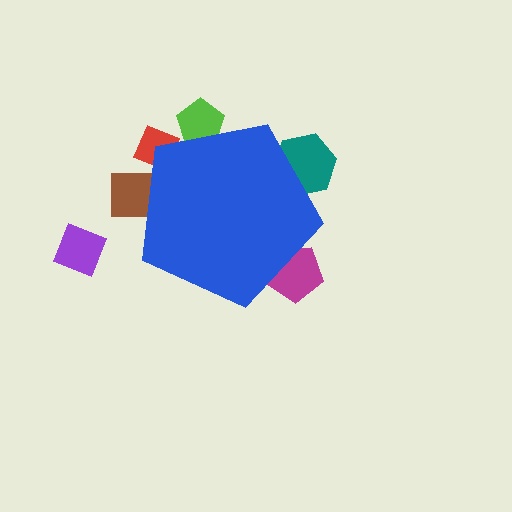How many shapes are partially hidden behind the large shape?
5 shapes are partially hidden.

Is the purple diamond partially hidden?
No, the purple diamond is fully visible.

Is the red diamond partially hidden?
Yes, the red diamond is partially hidden behind the blue pentagon.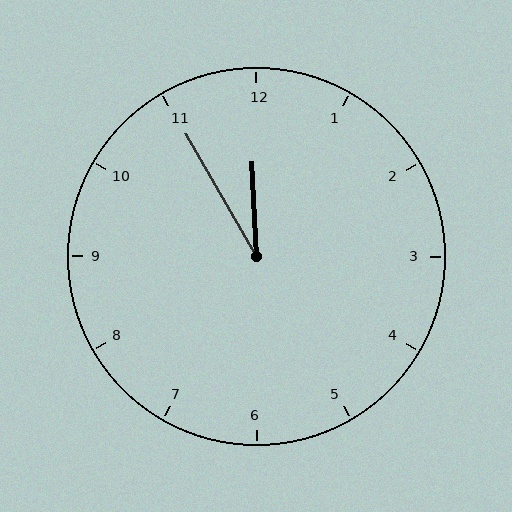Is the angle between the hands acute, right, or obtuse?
It is acute.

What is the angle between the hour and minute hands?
Approximately 28 degrees.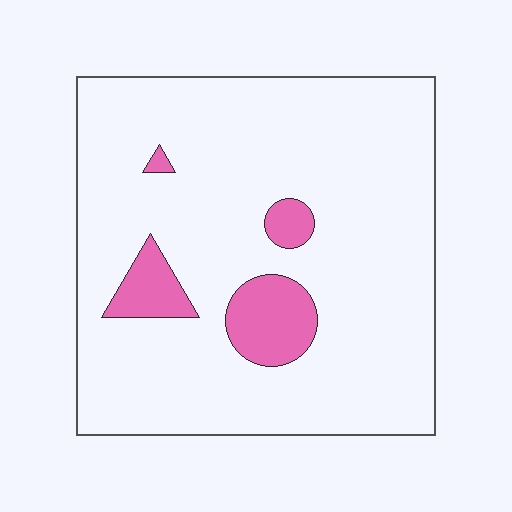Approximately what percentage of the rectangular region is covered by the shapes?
Approximately 10%.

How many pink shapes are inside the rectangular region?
4.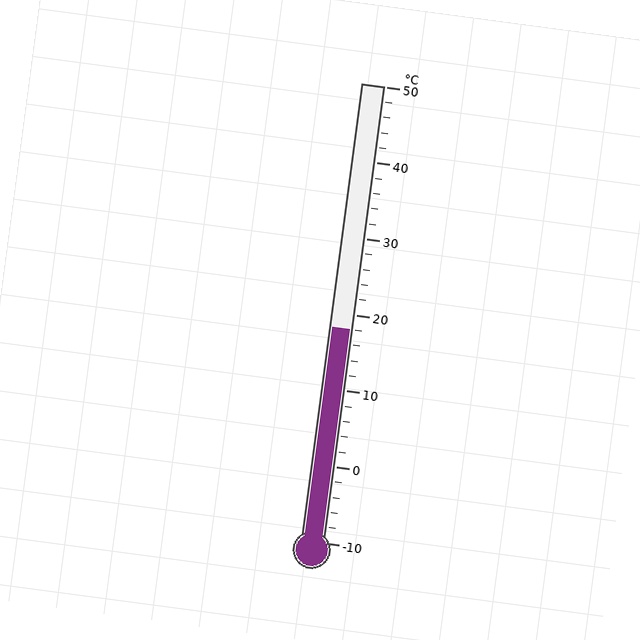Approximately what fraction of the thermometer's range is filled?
The thermometer is filled to approximately 45% of its range.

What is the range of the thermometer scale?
The thermometer scale ranges from -10°C to 50°C.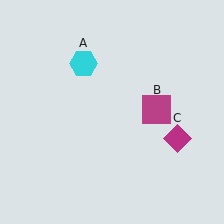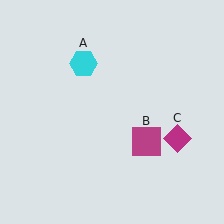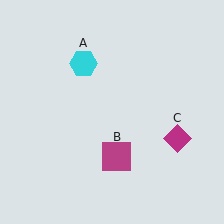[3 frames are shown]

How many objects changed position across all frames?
1 object changed position: magenta square (object B).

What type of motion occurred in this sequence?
The magenta square (object B) rotated clockwise around the center of the scene.